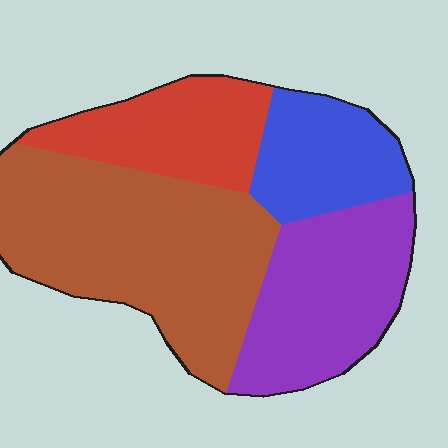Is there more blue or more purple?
Purple.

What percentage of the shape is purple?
Purple covers around 25% of the shape.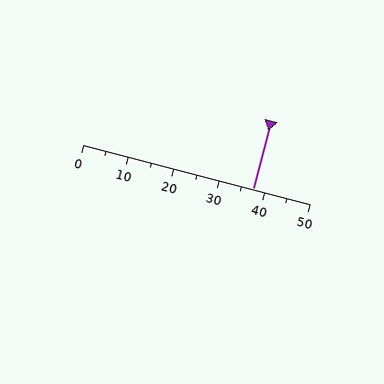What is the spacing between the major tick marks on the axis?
The major ticks are spaced 10 apart.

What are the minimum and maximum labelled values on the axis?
The axis runs from 0 to 50.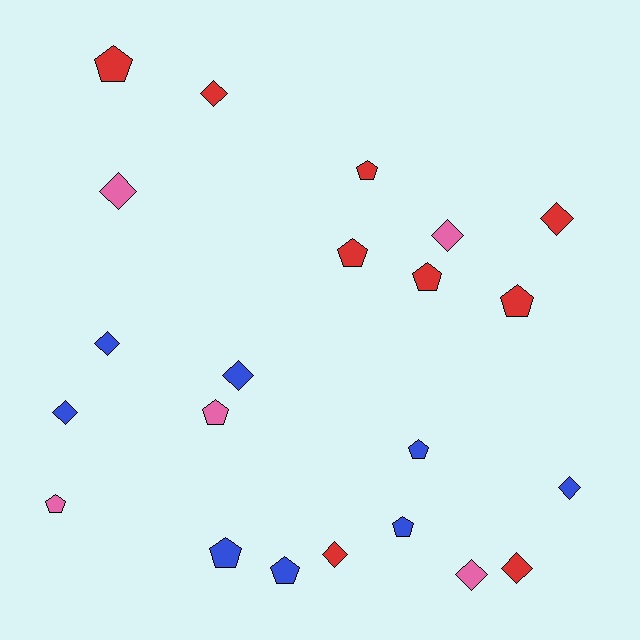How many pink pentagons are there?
There are 2 pink pentagons.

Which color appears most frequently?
Red, with 9 objects.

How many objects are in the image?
There are 22 objects.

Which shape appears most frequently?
Pentagon, with 11 objects.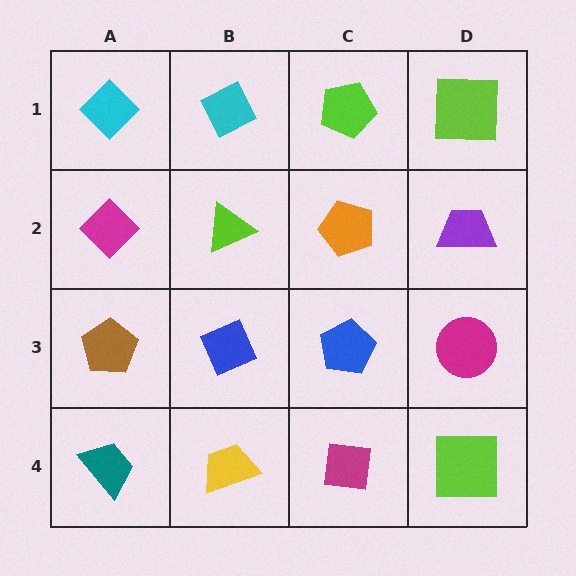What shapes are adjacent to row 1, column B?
A lime triangle (row 2, column B), a cyan diamond (row 1, column A), a lime pentagon (row 1, column C).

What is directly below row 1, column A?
A magenta diamond.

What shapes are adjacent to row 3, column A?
A magenta diamond (row 2, column A), a teal trapezoid (row 4, column A), a blue diamond (row 3, column B).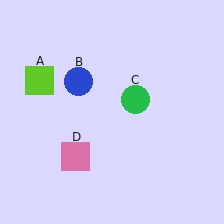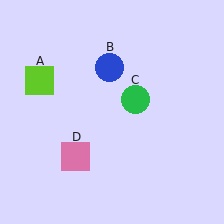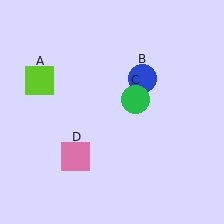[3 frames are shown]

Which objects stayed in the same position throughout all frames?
Lime square (object A) and green circle (object C) and pink square (object D) remained stationary.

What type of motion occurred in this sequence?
The blue circle (object B) rotated clockwise around the center of the scene.